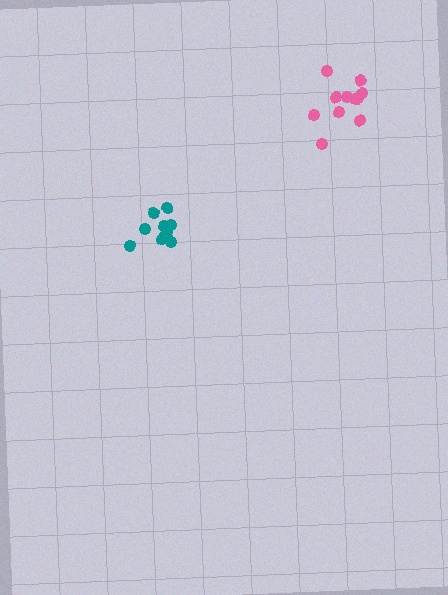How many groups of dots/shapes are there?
There are 2 groups.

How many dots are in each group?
Group 1: 10 dots, Group 2: 11 dots (21 total).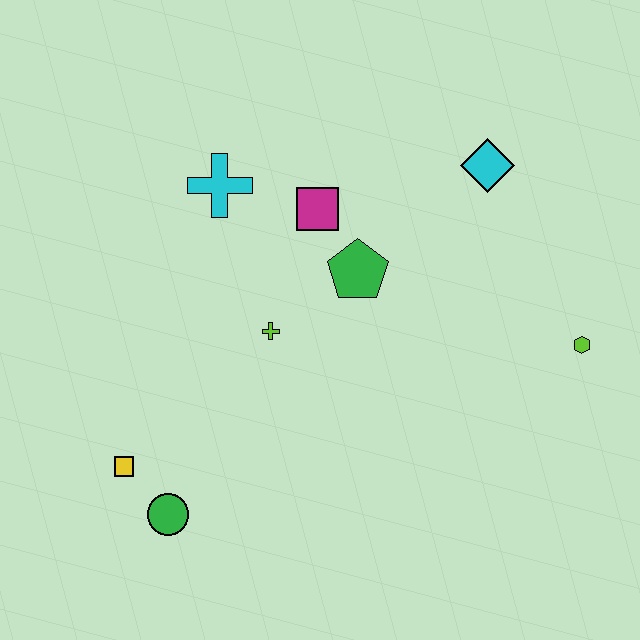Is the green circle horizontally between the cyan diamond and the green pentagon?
No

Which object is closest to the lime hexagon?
The cyan diamond is closest to the lime hexagon.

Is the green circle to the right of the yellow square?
Yes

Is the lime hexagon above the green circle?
Yes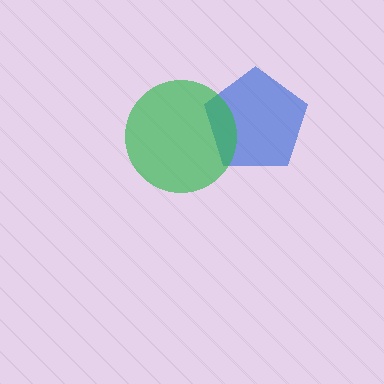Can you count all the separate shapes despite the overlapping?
Yes, there are 2 separate shapes.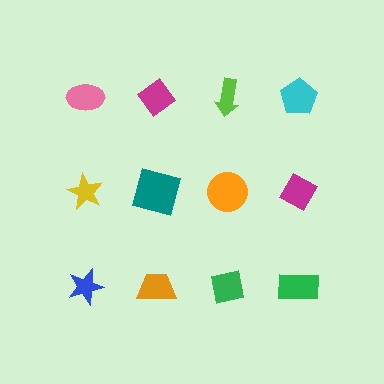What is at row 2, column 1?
A yellow star.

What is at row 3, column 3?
A green square.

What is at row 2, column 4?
A magenta diamond.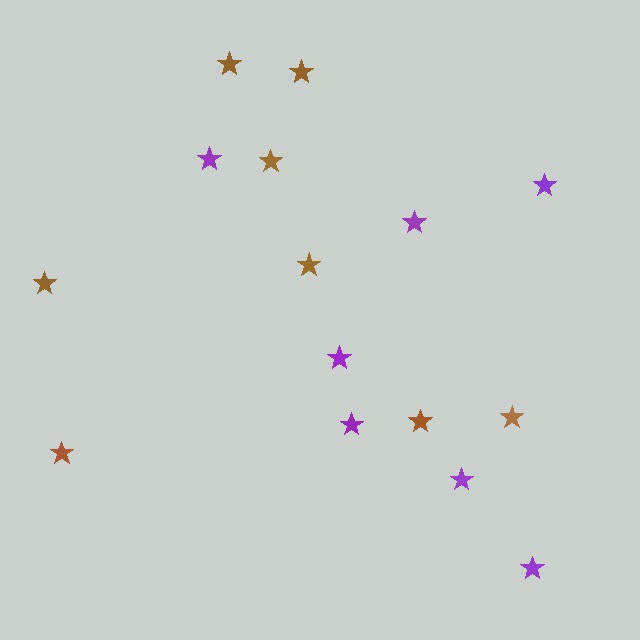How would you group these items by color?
There are 2 groups: one group of brown stars (8) and one group of purple stars (7).